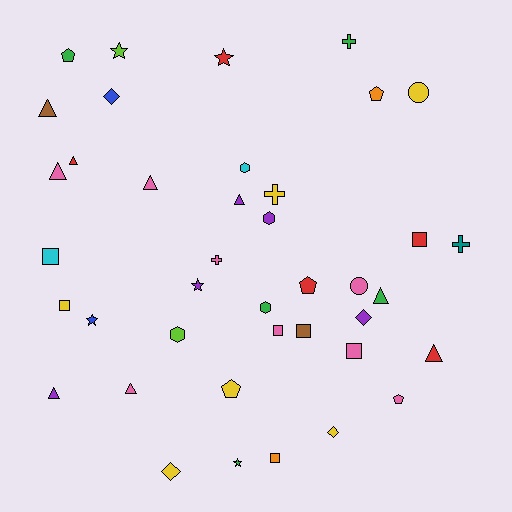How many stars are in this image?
There are 5 stars.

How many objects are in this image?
There are 40 objects.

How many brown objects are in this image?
There are 2 brown objects.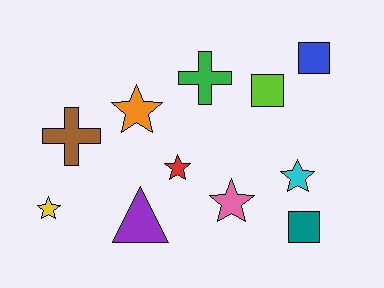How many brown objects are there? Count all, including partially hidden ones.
There is 1 brown object.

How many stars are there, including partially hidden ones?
There are 5 stars.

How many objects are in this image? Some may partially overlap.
There are 11 objects.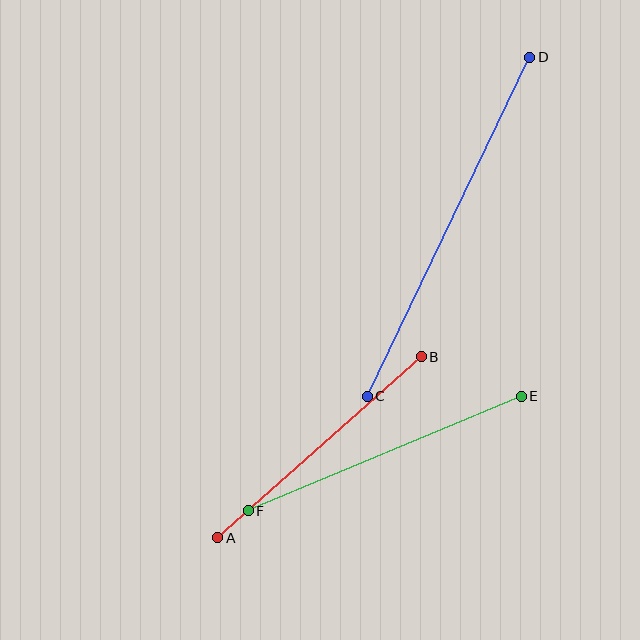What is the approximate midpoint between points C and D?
The midpoint is at approximately (448, 227) pixels.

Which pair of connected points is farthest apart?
Points C and D are farthest apart.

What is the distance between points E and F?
The distance is approximately 296 pixels.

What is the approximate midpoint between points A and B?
The midpoint is at approximately (320, 447) pixels.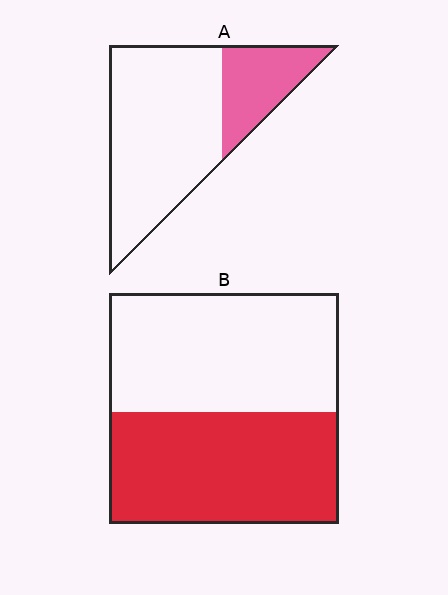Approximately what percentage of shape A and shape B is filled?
A is approximately 25% and B is approximately 50%.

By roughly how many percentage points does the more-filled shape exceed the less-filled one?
By roughly 20 percentage points (B over A).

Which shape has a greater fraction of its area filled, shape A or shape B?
Shape B.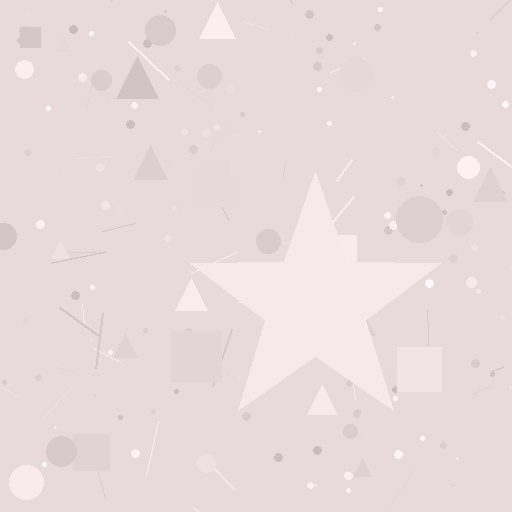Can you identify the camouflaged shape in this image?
The camouflaged shape is a star.